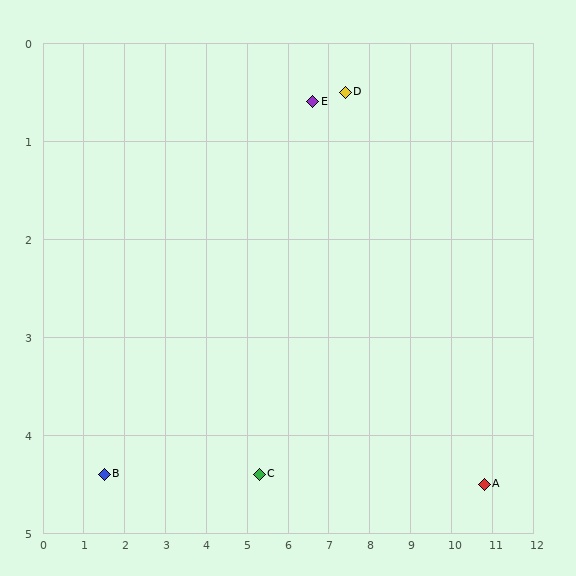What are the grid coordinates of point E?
Point E is at approximately (6.6, 0.6).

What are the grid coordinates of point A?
Point A is at approximately (10.8, 4.5).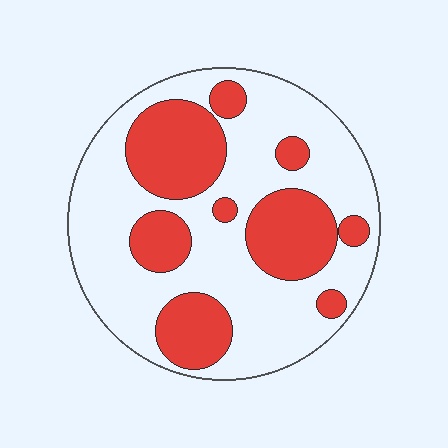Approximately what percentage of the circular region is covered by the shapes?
Approximately 35%.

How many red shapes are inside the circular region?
9.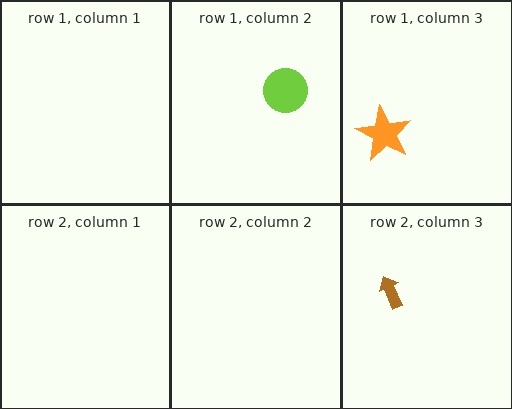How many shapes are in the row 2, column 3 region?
1.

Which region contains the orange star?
The row 1, column 3 region.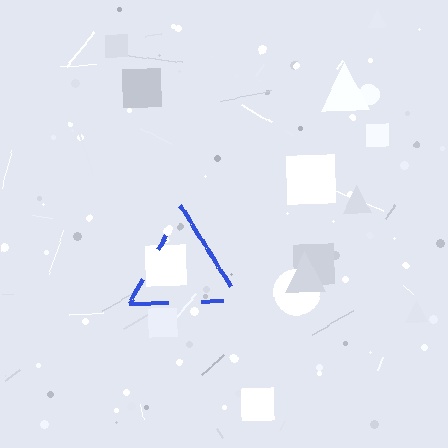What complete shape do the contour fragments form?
The contour fragments form a triangle.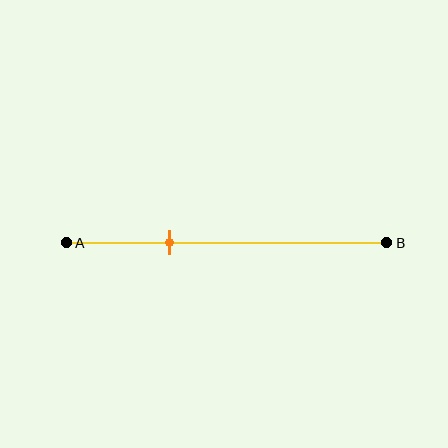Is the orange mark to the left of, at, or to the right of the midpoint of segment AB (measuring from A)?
The orange mark is to the left of the midpoint of segment AB.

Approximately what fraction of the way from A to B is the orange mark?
The orange mark is approximately 30% of the way from A to B.